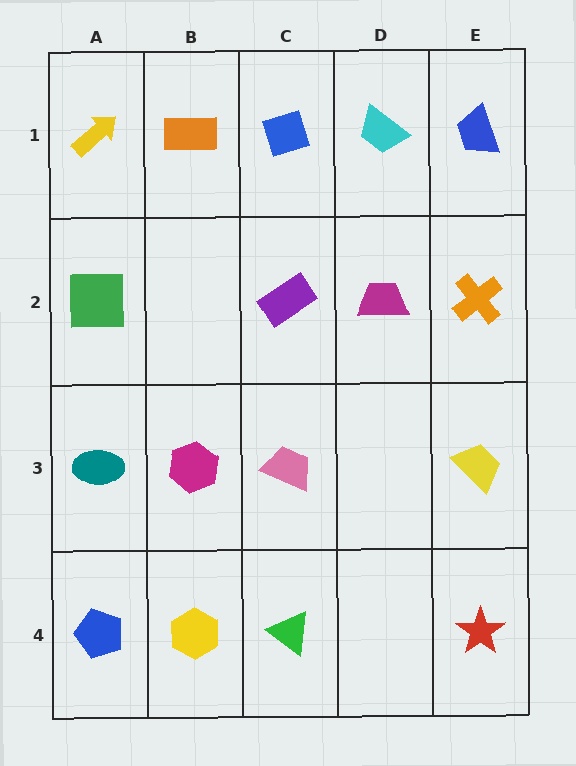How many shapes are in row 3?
4 shapes.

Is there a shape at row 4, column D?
No, that cell is empty.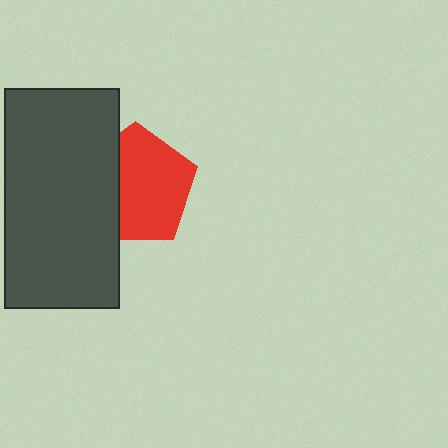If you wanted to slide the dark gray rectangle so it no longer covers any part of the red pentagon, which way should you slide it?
Slide it left — that is the most direct way to separate the two shapes.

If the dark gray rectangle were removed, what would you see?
You would see the complete red pentagon.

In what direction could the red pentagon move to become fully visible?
The red pentagon could move right. That would shift it out from behind the dark gray rectangle entirely.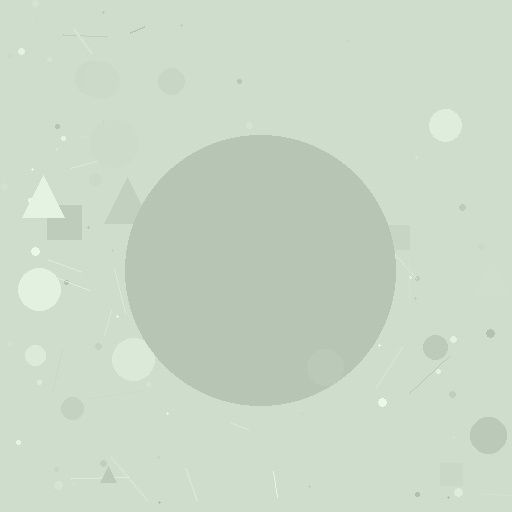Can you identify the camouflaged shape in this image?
The camouflaged shape is a circle.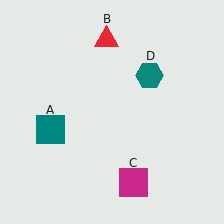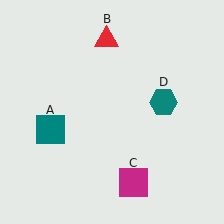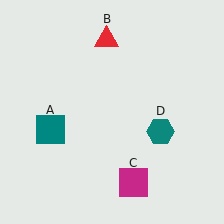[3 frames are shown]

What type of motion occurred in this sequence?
The teal hexagon (object D) rotated clockwise around the center of the scene.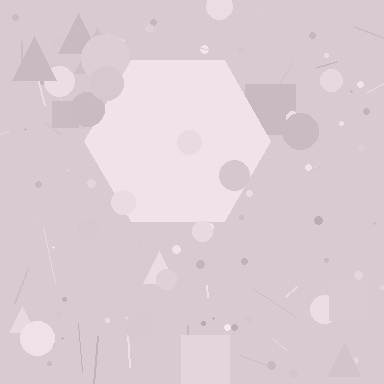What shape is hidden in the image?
A hexagon is hidden in the image.